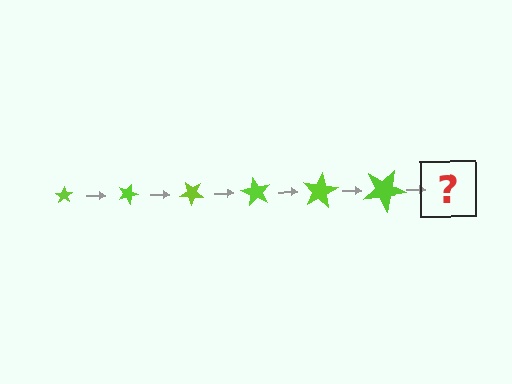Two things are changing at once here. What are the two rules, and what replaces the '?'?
The two rules are that the star grows larger each step and it rotates 20 degrees each step. The '?' should be a star, larger than the previous one and rotated 120 degrees from the start.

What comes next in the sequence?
The next element should be a star, larger than the previous one and rotated 120 degrees from the start.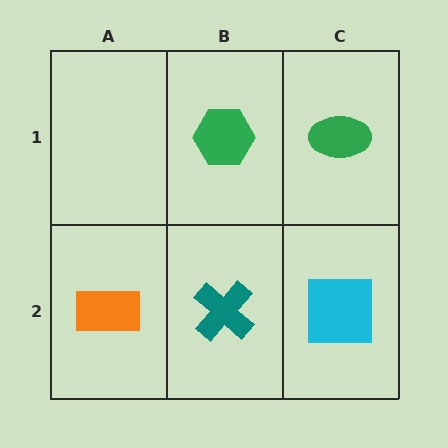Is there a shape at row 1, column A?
No, that cell is empty.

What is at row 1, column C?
A green ellipse.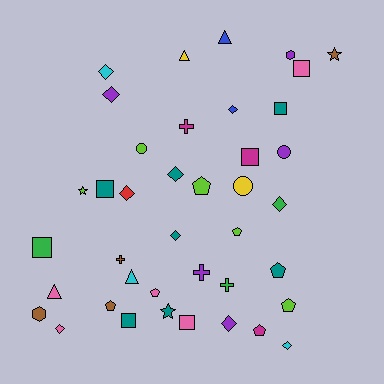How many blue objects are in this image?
There are 2 blue objects.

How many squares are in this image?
There are 7 squares.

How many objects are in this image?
There are 40 objects.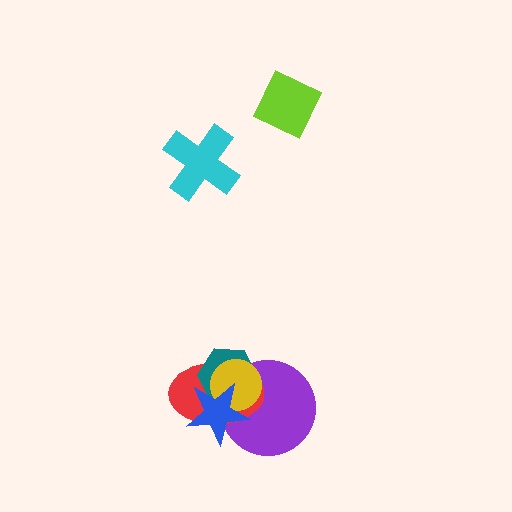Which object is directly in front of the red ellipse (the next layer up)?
The teal hexagon is directly in front of the red ellipse.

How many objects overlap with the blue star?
4 objects overlap with the blue star.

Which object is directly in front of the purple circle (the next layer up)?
The red ellipse is directly in front of the purple circle.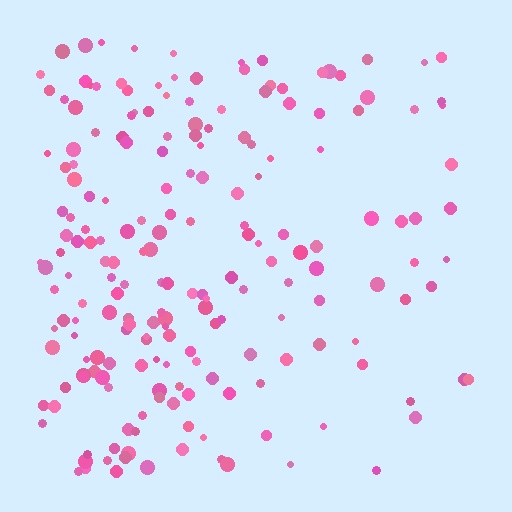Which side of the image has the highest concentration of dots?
The left.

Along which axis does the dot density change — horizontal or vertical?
Horizontal.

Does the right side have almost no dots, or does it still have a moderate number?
Still a moderate number, just noticeably fewer than the left.